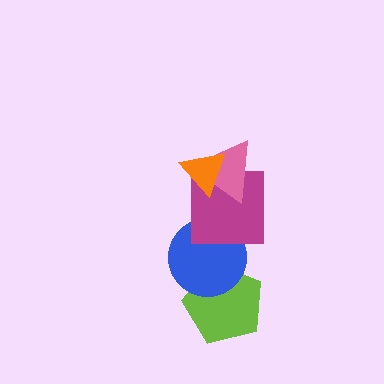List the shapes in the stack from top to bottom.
From top to bottom: the orange triangle, the pink triangle, the magenta square, the blue circle, the lime pentagon.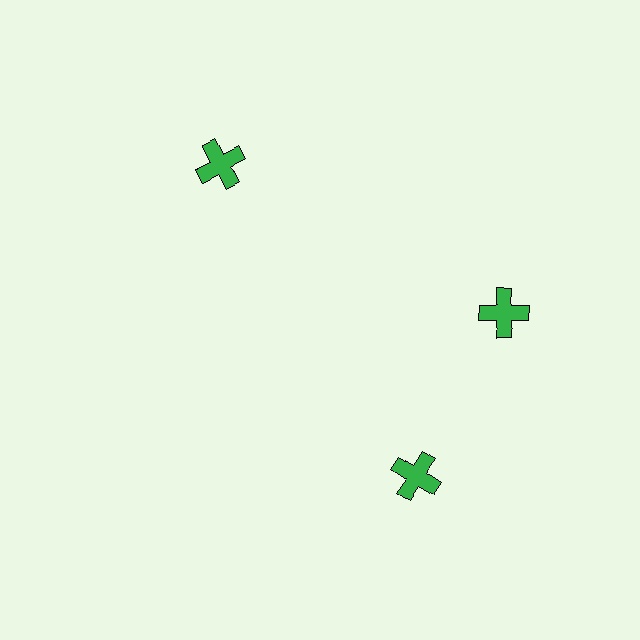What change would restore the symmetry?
The symmetry would be restored by rotating it back into even spacing with its neighbors so that all 3 crosses sit at equal angles and equal distance from the center.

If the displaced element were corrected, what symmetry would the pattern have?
It would have 3-fold rotational symmetry — the pattern would map onto itself every 120 degrees.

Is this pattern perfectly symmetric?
No. The 3 green crosses are arranged in a ring, but one element near the 7 o'clock position is rotated out of alignment along the ring, breaking the 3-fold rotational symmetry.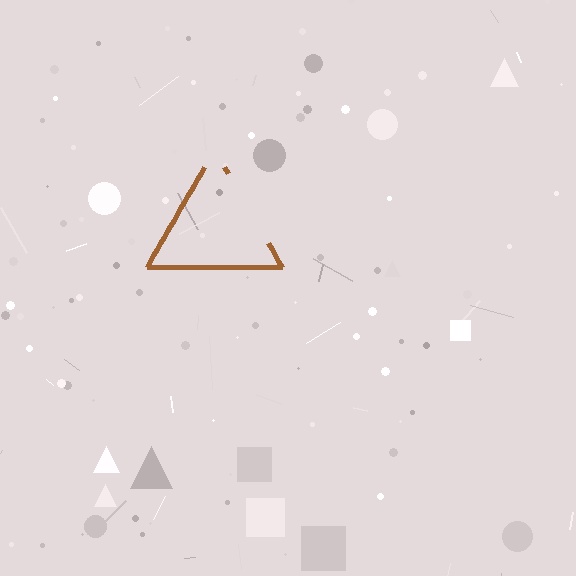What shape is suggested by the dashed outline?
The dashed outline suggests a triangle.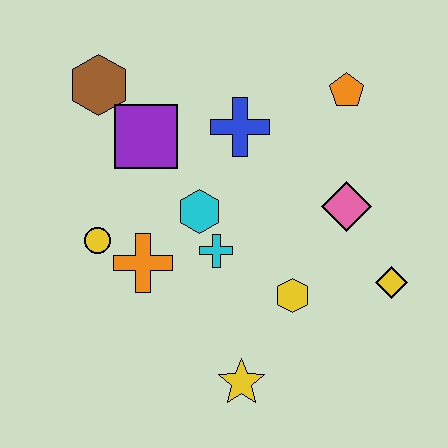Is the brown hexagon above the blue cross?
Yes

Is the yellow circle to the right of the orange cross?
No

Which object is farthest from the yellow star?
The brown hexagon is farthest from the yellow star.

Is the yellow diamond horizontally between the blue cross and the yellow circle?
No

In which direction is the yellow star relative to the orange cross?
The yellow star is below the orange cross.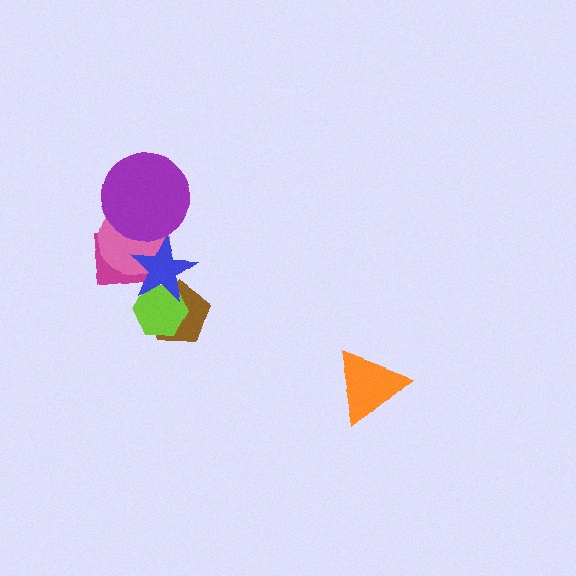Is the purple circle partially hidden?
No, no other shape covers it.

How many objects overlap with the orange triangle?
0 objects overlap with the orange triangle.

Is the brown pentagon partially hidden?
Yes, it is partially covered by another shape.